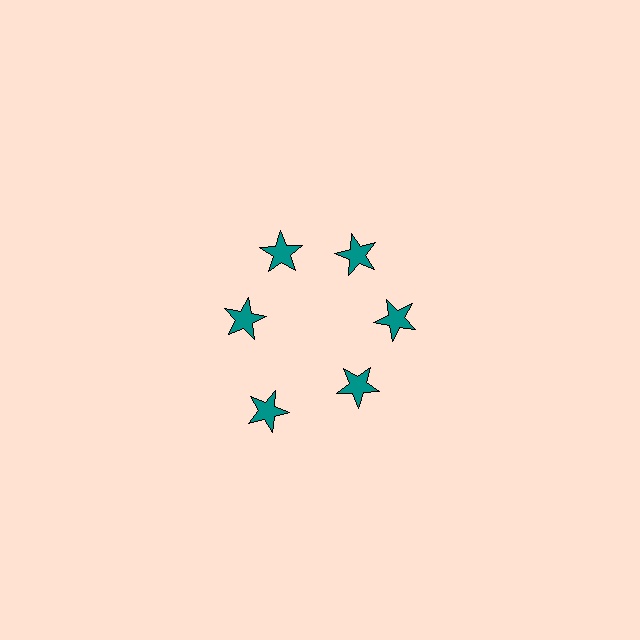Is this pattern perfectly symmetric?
No. The 6 teal stars are arranged in a ring, but one element near the 7 o'clock position is pushed outward from the center, breaking the 6-fold rotational symmetry.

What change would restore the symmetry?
The symmetry would be restored by moving it inward, back onto the ring so that all 6 stars sit at equal angles and equal distance from the center.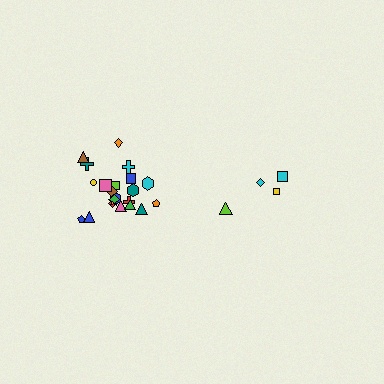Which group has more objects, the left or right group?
The left group.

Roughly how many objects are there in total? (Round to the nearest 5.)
Roughly 25 objects in total.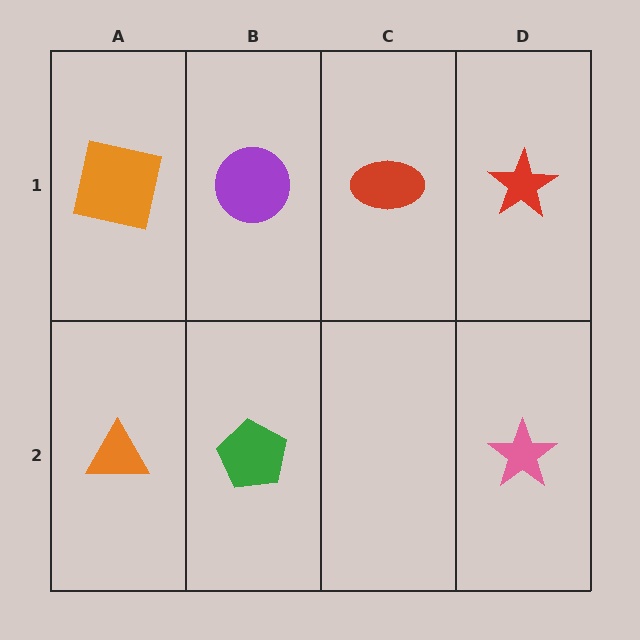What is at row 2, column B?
A green pentagon.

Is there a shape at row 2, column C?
No, that cell is empty.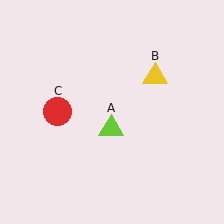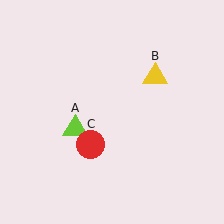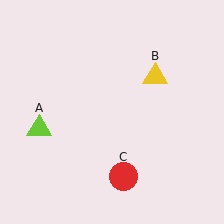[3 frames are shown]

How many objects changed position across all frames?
2 objects changed position: lime triangle (object A), red circle (object C).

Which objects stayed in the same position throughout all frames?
Yellow triangle (object B) remained stationary.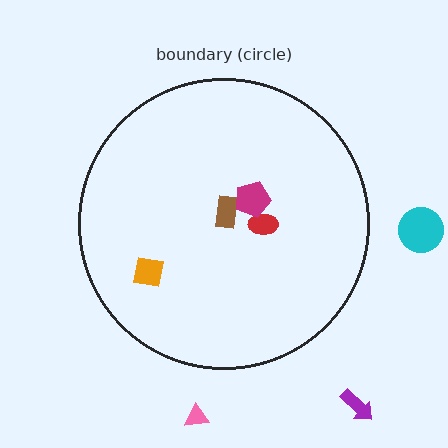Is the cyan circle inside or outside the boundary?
Outside.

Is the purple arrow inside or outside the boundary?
Outside.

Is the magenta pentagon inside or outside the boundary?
Inside.